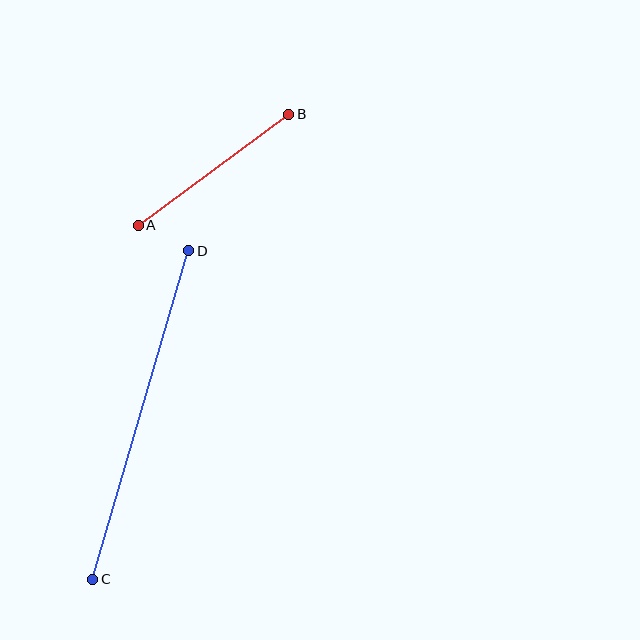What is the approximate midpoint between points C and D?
The midpoint is at approximately (141, 415) pixels.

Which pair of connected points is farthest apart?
Points C and D are farthest apart.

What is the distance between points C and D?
The distance is approximately 342 pixels.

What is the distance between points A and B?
The distance is approximately 187 pixels.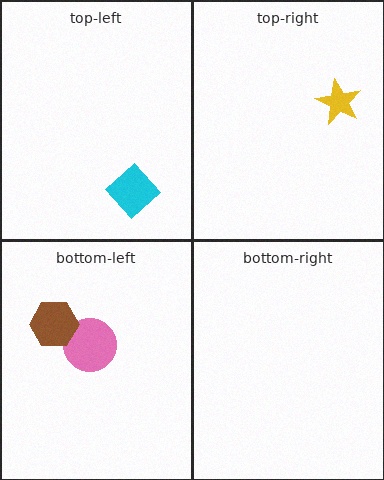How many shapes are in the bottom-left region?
2.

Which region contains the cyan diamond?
The top-left region.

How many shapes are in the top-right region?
1.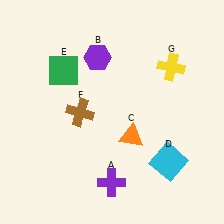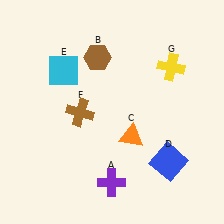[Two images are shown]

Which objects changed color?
B changed from purple to brown. D changed from cyan to blue. E changed from green to cyan.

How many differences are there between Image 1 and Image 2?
There are 3 differences between the two images.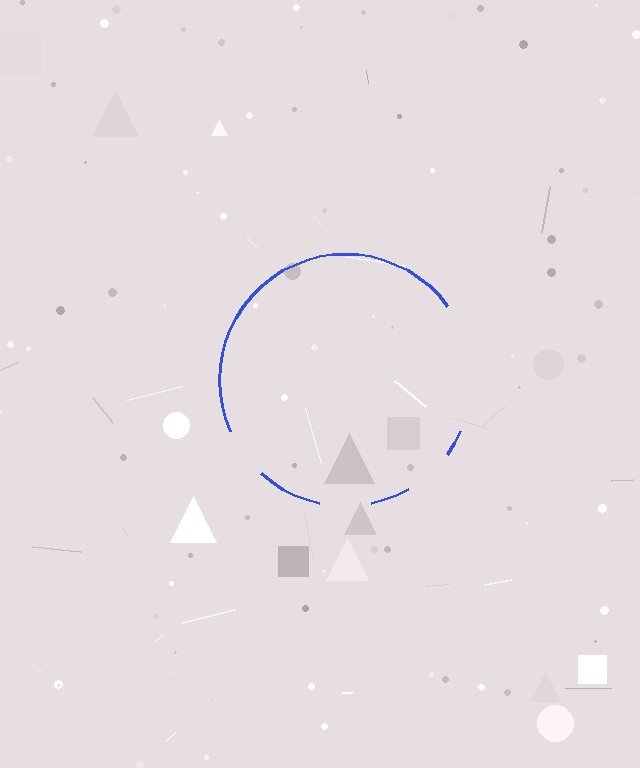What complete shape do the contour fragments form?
The contour fragments form a circle.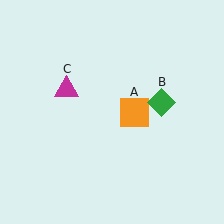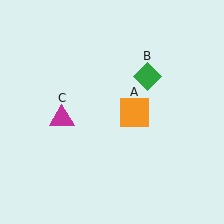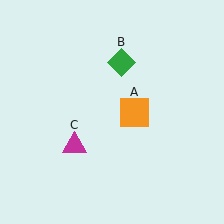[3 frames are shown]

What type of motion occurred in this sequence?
The green diamond (object B), magenta triangle (object C) rotated counterclockwise around the center of the scene.